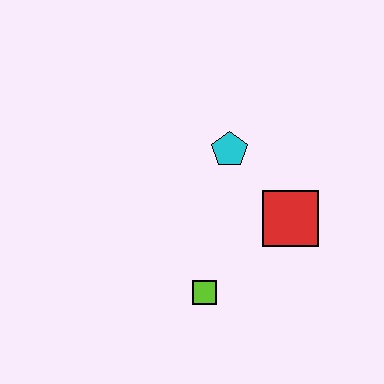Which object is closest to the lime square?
The red square is closest to the lime square.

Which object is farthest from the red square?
The lime square is farthest from the red square.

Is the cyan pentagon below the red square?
No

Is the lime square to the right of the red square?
No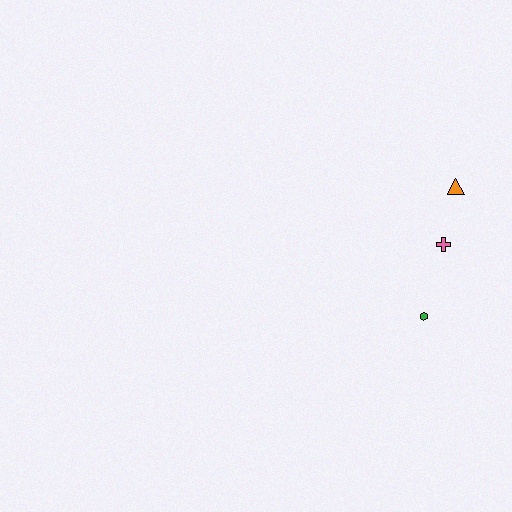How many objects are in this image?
There are 3 objects.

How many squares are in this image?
There are no squares.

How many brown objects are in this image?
There are no brown objects.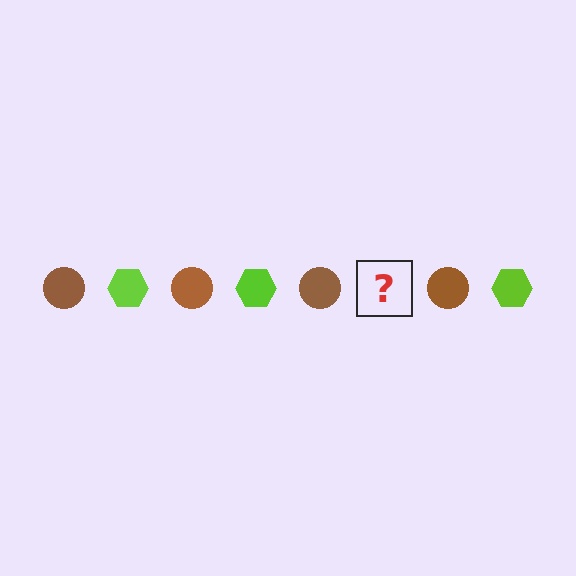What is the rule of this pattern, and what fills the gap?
The rule is that the pattern alternates between brown circle and lime hexagon. The gap should be filled with a lime hexagon.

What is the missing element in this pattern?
The missing element is a lime hexagon.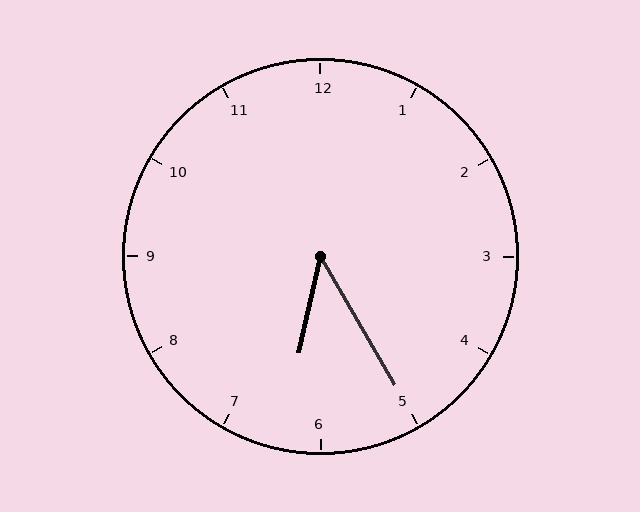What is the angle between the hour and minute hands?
Approximately 42 degrees.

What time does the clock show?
6:25.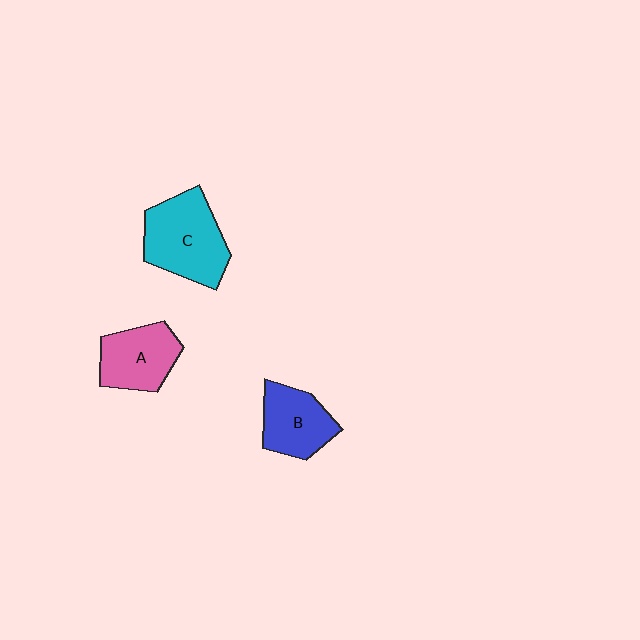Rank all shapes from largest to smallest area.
From largest to smallest: C (cyan), A (pink), B (blue).